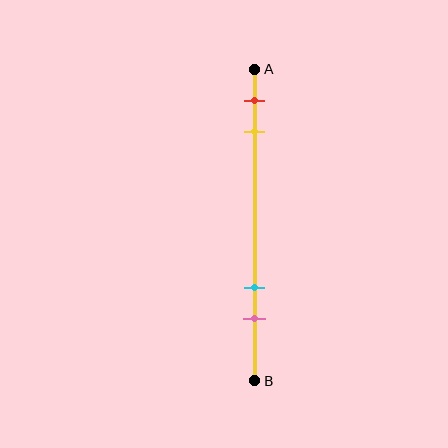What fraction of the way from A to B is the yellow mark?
The yellow mark is approximately 20% (0.2) of the way from A to B.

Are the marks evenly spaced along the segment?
No, the marks are not evenly spaced.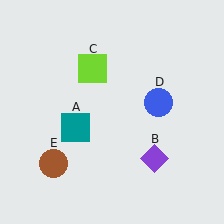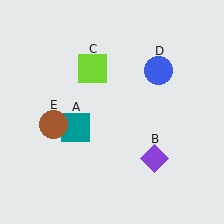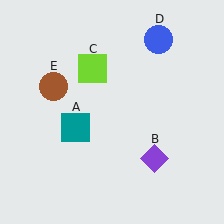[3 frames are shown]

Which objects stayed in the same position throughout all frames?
Teal square (object A) and purple diamond (object B) and lime square (object C) remained stationary.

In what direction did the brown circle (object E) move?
The brown circle (object E) moved up.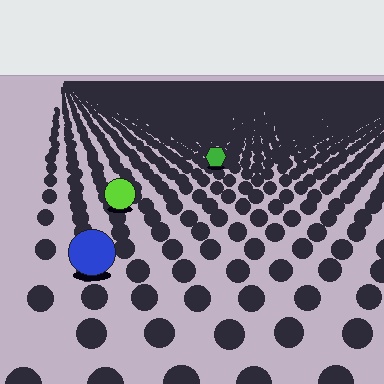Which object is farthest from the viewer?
The green hexagon is farthest from the viewer. It appears smaller and the ground texture around it is denser.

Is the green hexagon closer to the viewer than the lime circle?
No. The lime circle is closer — you can tell from the texture gradient: the ground texture is coarser near it.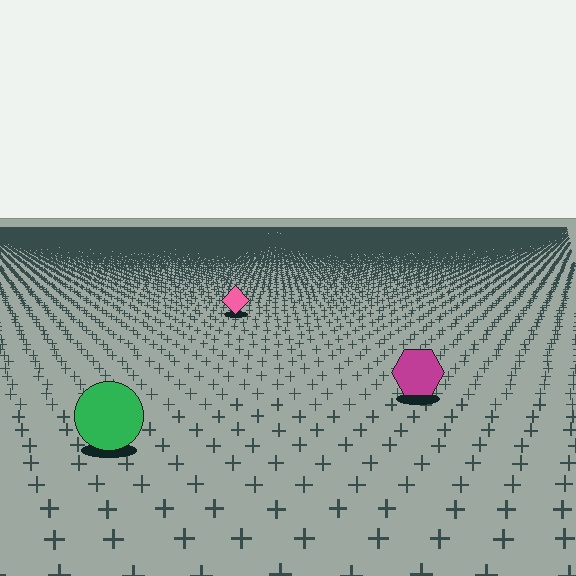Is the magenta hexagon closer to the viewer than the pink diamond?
Yes. The magenta hexagon is closer — you can tell from the texture gradient: the ground texture is coarser near it.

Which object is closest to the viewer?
The green circle is closest. The texture marks near it are larger and more spread out.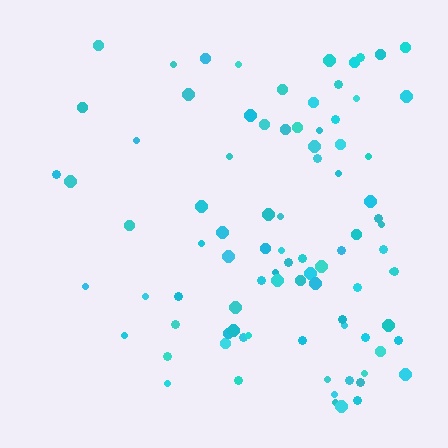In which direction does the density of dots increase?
From left to right, with the right side densest.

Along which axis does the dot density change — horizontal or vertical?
Horizontal.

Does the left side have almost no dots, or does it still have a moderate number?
Still a moderate number, just noticeably fewer than the right.